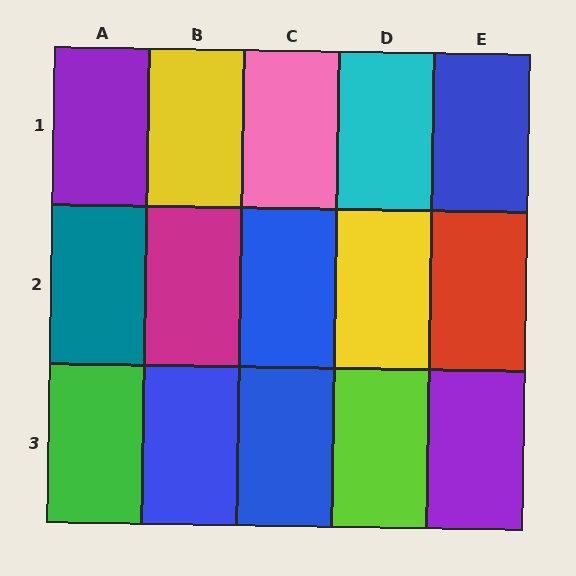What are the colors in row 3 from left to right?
Green, blue, blue, lime, purple.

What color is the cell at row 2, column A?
Teal.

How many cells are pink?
1 cell is pink.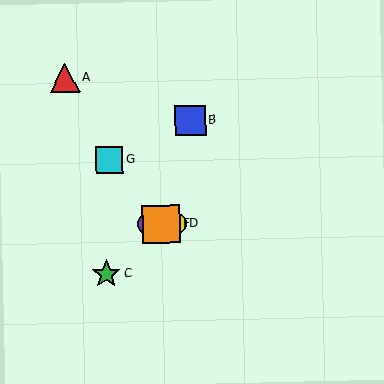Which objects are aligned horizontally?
Objects D, E, F are aligned horizontally.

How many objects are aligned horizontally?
3 objects (D, E, F) are aligned horizontally.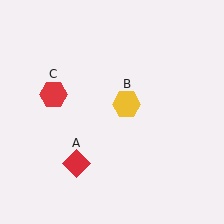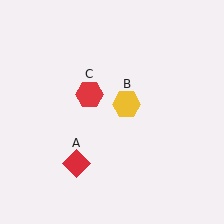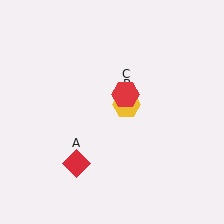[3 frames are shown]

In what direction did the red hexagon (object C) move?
The red hexagon (object C) moved right.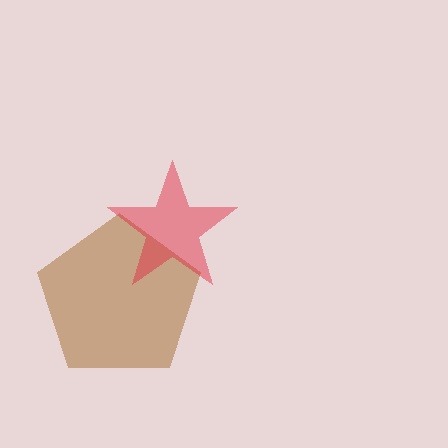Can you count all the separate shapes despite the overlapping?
Yes, there are 2 separate shapes.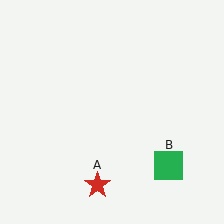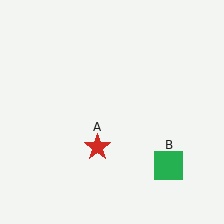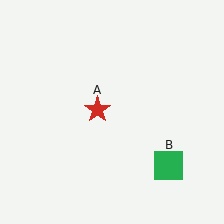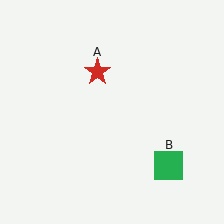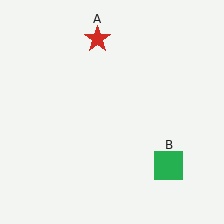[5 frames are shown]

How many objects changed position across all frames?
1 object changed position: red star (object A).